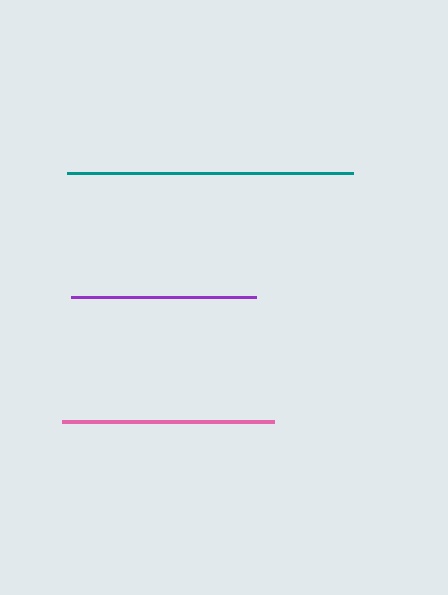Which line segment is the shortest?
The purple line is the shortest at approximately 185 pixels.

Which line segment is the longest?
The teal line is the longest at approximately 286 pixels.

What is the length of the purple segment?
The purple segment is approximately 185 pixels long.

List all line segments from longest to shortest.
From longest to shortest: teal, pink, purple.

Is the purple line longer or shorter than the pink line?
The pink line is longer than the purple line.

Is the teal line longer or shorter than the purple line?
The teal line is longer than the purple line.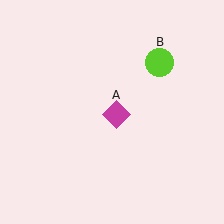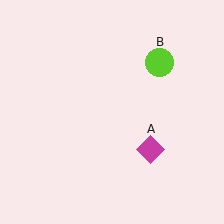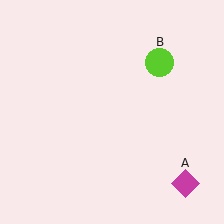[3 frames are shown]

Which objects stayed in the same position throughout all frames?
Lime circle (object B) remained stationary.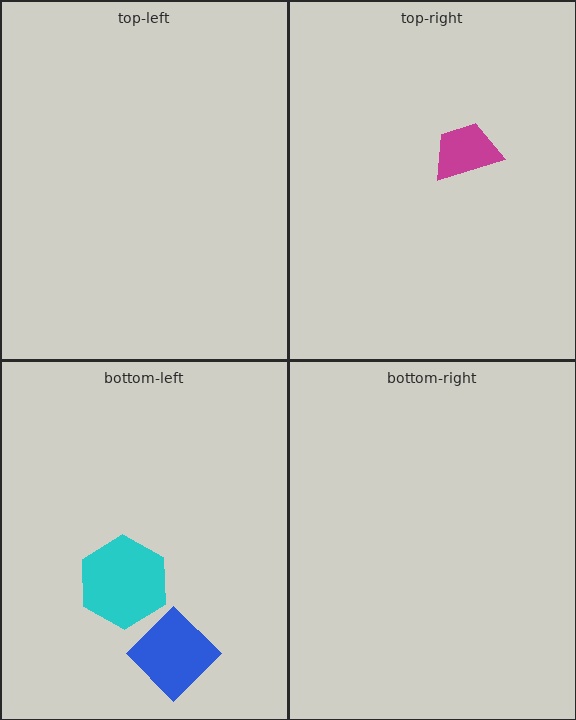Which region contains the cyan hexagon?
The bottom-left region.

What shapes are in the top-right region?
The magenta trapezoid.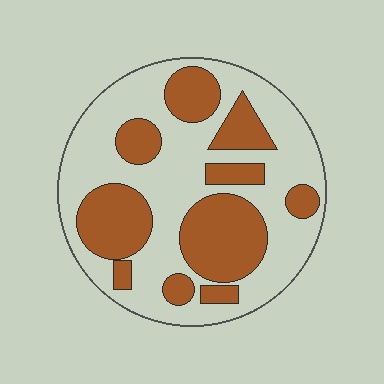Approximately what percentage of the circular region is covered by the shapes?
Approximately 40%.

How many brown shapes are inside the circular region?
10.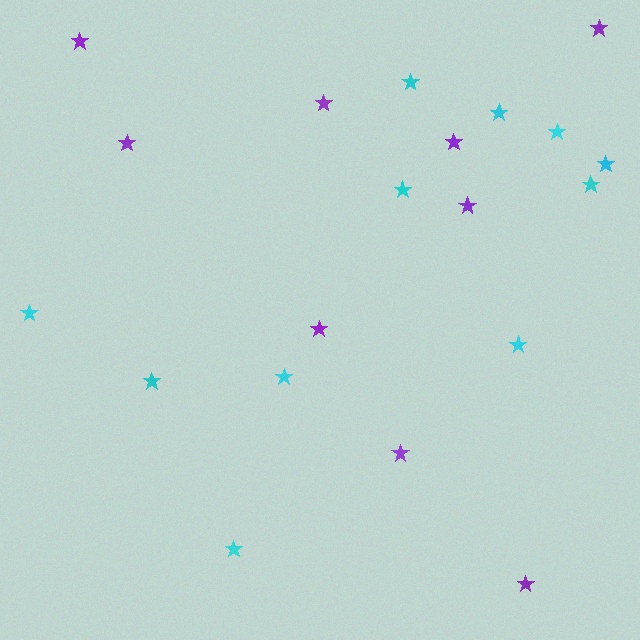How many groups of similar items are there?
There are 2 groups: one group of cyan stars (11) and one group of purple stars (9).